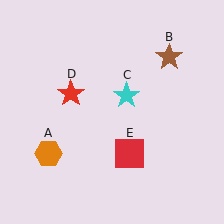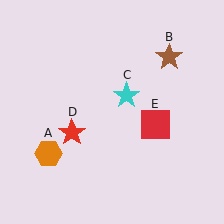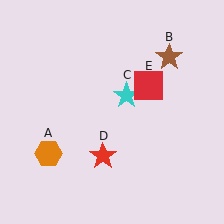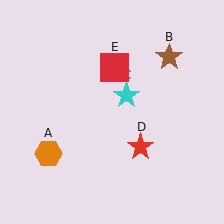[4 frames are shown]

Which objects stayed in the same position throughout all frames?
Orange hexagon (object A) and brown star (object B) and cyan star (object C) remained stationary.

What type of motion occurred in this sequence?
The red star (object D), red square (object E) rotated counterclockwise around the center of the scene.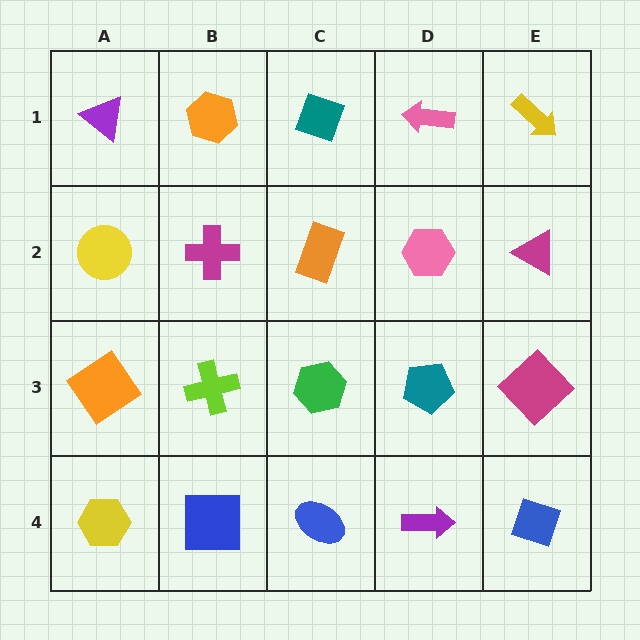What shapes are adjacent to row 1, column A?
A yellow circle (row 2, column A), an orange hexagon (row 1, column B).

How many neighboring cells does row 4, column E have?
2.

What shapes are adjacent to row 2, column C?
A teal diamond (row 1, column C), a green hexagon (row 3, column C), a magenta cross (row 2, column B), a pink hexagon (row 2, column D).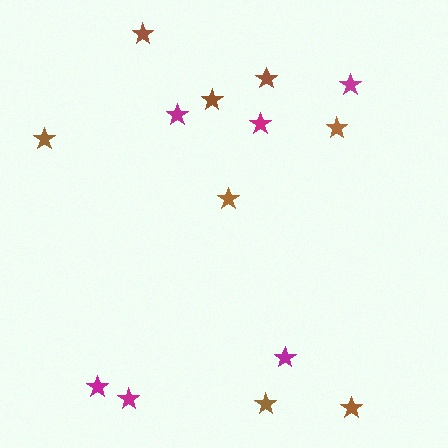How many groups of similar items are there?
There are 2 groups: one group of brown stars (8) and one group of magenta stars (6).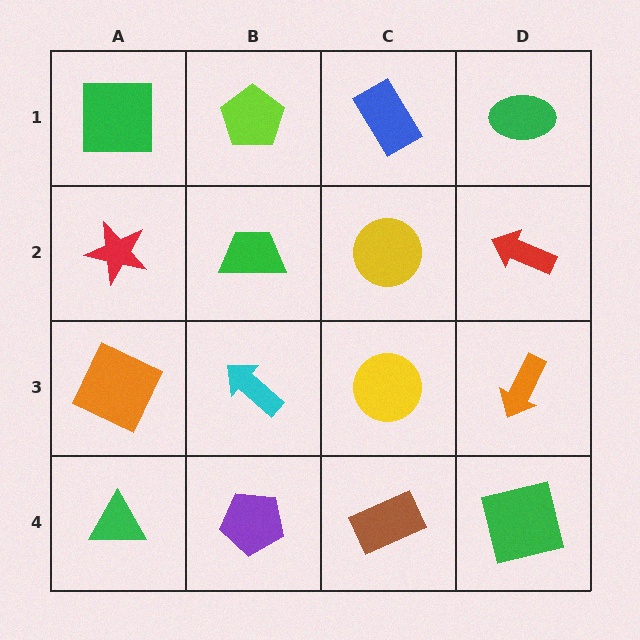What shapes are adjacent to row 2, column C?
A blue rectangle (row 1, column C), a yellow circle (row 3, column C), a green trapezoid (row 2, column B), a red arrow (row 2, column D).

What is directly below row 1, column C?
A yellow circle.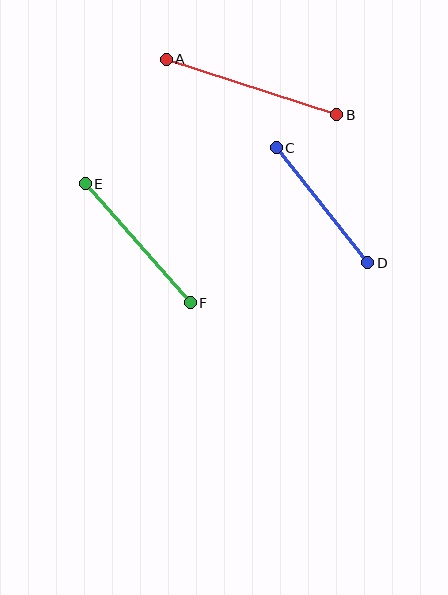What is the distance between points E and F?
The distance is approximately 159 pixels.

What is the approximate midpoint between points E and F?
The midpoint is at approximately (138, 243) pixels.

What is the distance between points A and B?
The distance is approximately 179 pixels.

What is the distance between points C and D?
The distance is approximately 147 pixels.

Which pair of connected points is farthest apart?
Points A and B are farthest apart.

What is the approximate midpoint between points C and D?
The midpoint is at approximately (322, 205) pixels.